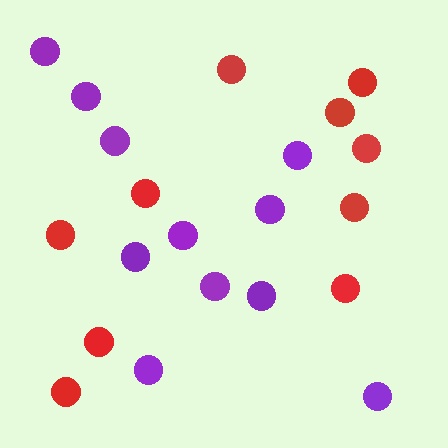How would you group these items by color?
There are 2 groups: one group of purple circles (11) and one group of red circles (10).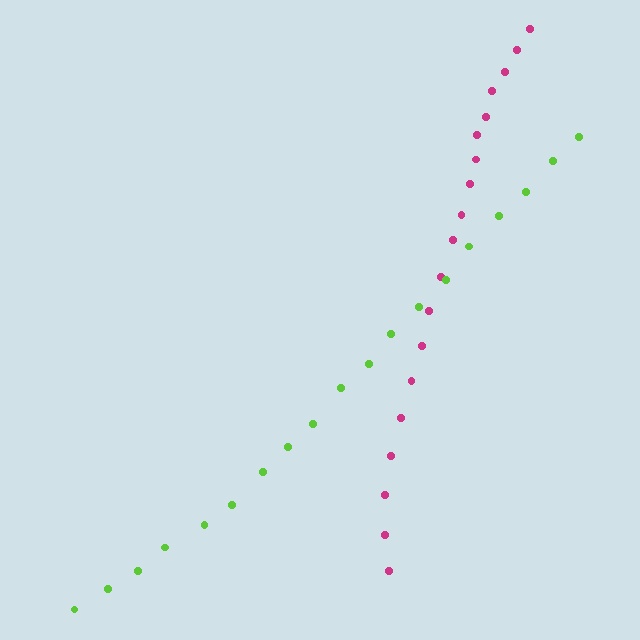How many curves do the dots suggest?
There are 2 distinct paths.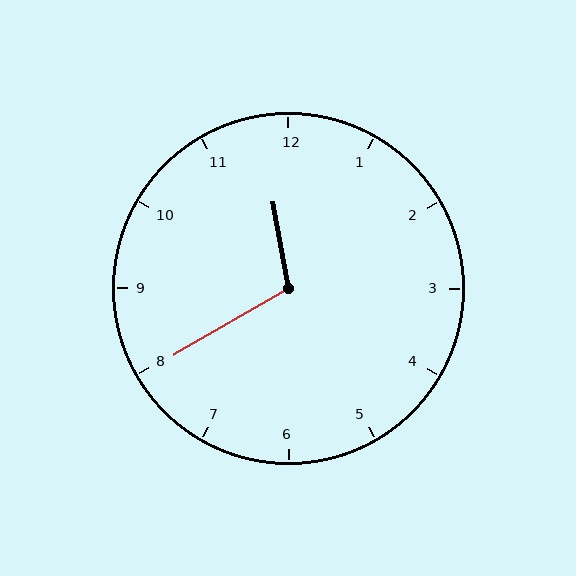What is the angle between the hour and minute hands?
Approximately 110 degrees.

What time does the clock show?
11:40.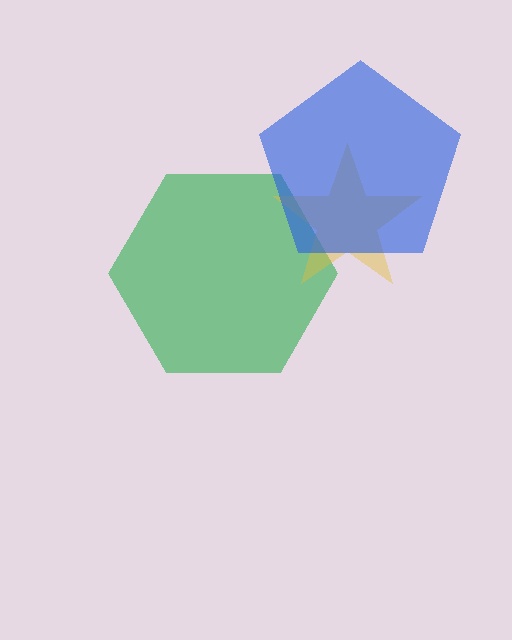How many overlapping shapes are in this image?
There are 3 overlapping shapes in the image.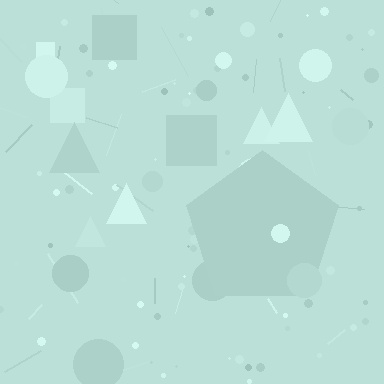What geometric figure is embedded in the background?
A pentagon is embedded in the background.